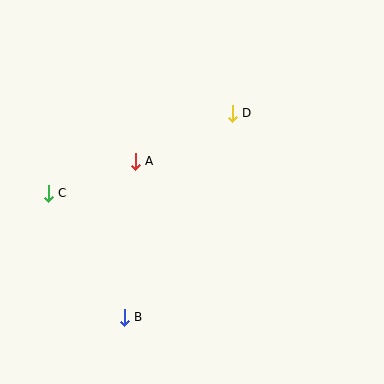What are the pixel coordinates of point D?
Point D is at (232, 113).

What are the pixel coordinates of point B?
Point B is at (124, 317).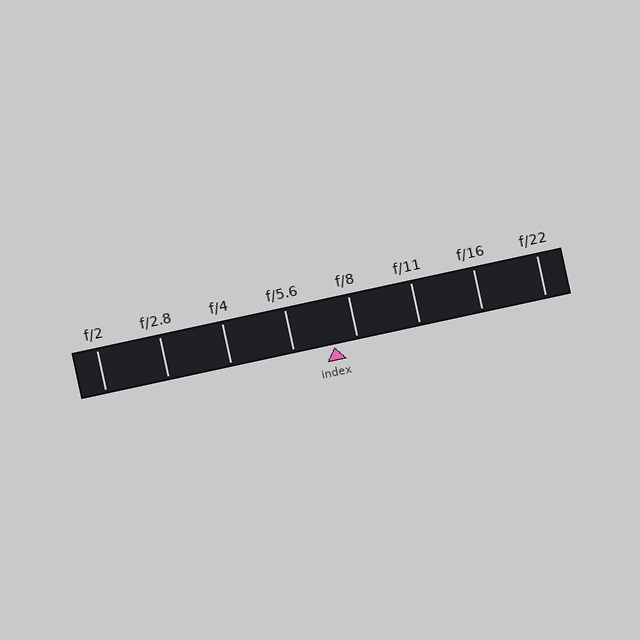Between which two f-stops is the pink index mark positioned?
The index mark is between f/5.6 and f/8.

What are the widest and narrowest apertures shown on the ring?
The widest aperture shown is f/2 and the narrowest is f/22.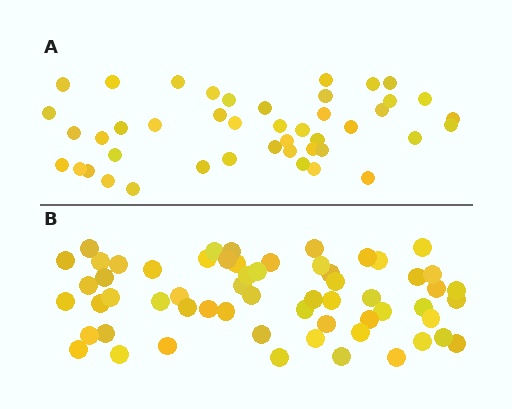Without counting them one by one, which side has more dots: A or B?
Region B (the bottom region) has more dots.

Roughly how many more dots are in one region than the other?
Region B has approximately 15 more dots than region A.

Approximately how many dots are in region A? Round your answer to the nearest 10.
About 40 dots. (The exact count is 44, which rounds to 40.)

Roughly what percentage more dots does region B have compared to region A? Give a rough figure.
About 35% more.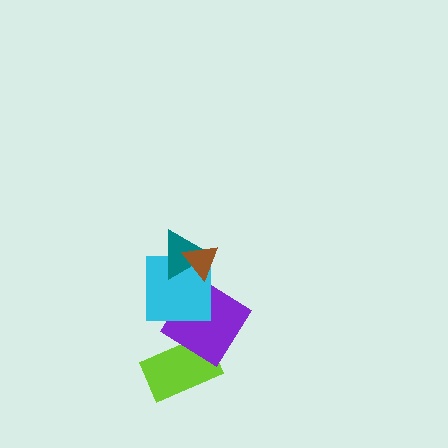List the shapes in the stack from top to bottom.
From top to bottom: the brown triangle, the teal triangle, the cyan square, the purple diamond, the lime rectangle.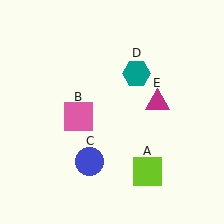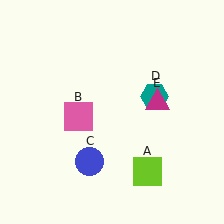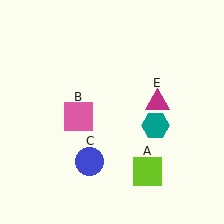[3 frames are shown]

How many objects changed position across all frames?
1 object changed position: teal hexagon (object D).